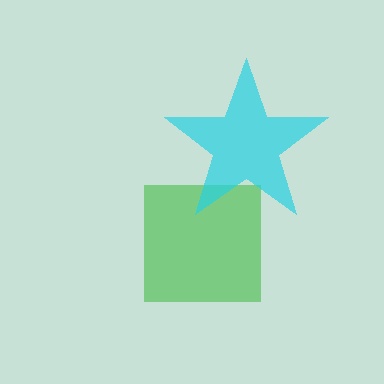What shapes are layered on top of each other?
The layered shapes are: a green square, a cyan star.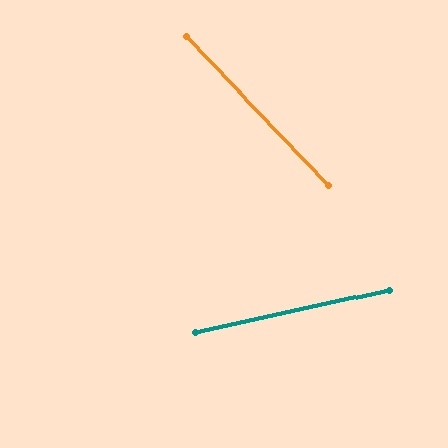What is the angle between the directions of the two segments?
Approximately 59 degrees.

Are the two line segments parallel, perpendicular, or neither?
Neither parallel nor perpendicular — they differ by about 59°.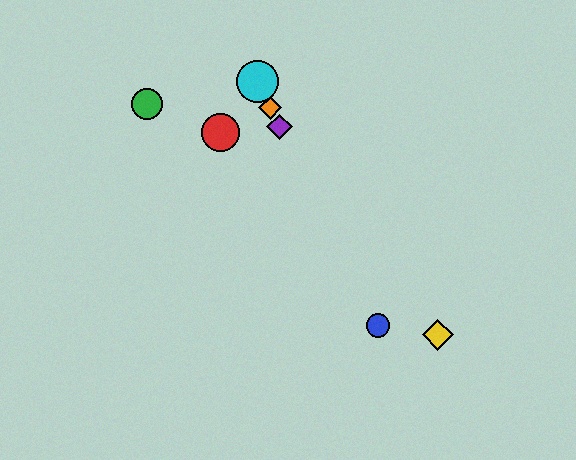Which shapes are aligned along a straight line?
The blue circle, the purple diamond, the orange diamond, the cyan circle are aligned along a straight line.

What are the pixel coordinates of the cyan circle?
The cyan circle is at (257, 82).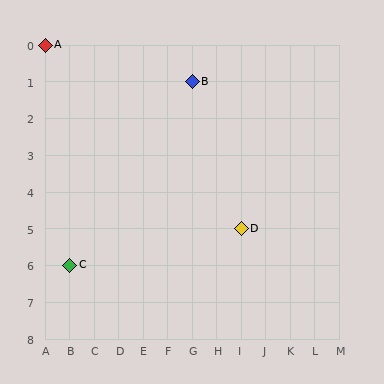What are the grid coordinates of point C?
Point C is at grid coordinates (B, 6).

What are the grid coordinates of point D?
Point D is at grid coordinates (I, 5).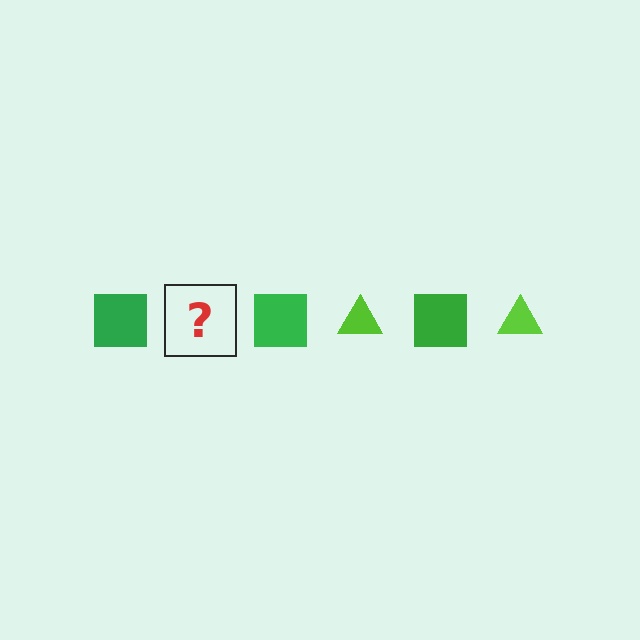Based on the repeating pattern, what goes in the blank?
The blank should be a lime triangle.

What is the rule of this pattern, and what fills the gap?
The rule is that the pattern alternates between green square and lime triangle. The gap should be filled with a lime triangle.